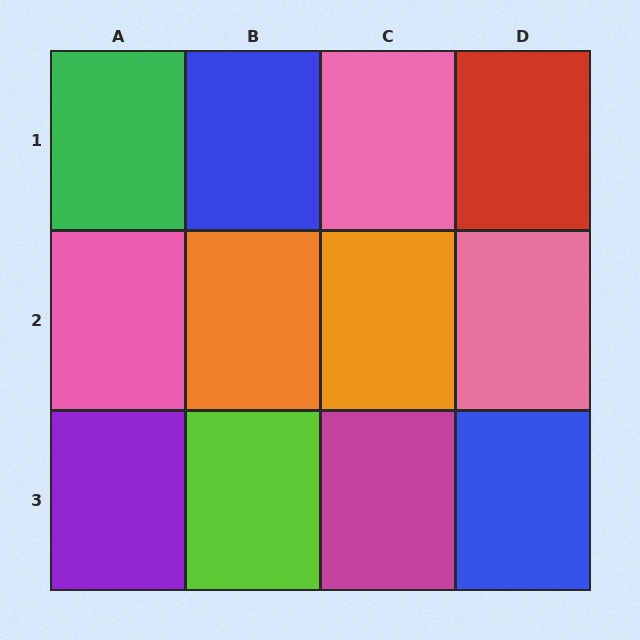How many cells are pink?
3 cells are pink.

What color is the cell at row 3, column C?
Magenta.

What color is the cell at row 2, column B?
Orange.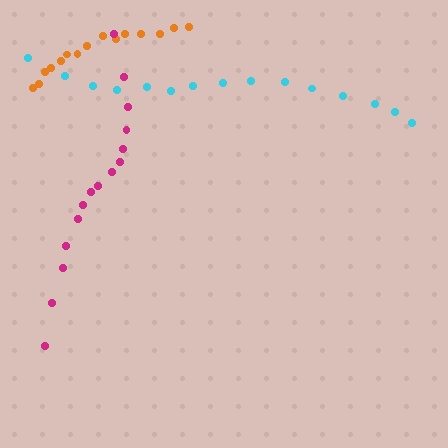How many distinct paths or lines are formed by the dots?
There are 3 distinct paths.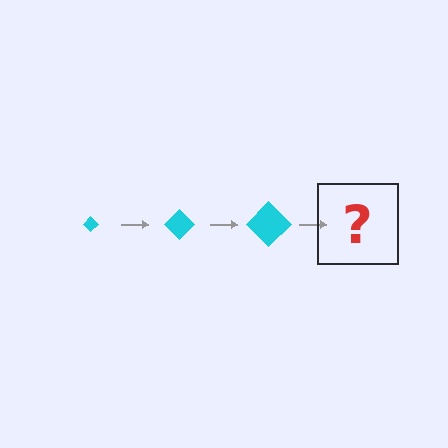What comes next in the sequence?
The next element should be a cyan diamond, larger than the previous one.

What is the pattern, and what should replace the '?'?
The pattern is that the diamond gets progressively larger each step. The '?' should be a cyan diamond, larger than the previous one.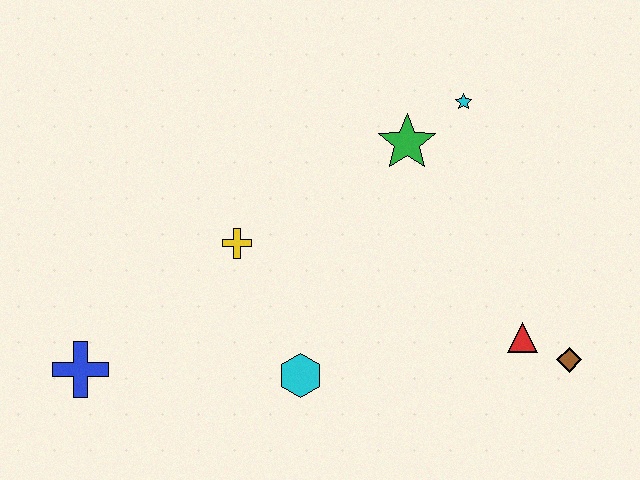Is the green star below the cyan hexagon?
No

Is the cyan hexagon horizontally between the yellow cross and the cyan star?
Yes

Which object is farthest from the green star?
The blue cross is farthest from the green star.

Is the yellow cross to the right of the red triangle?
No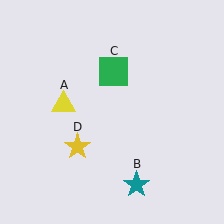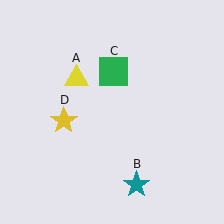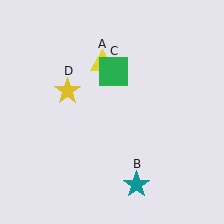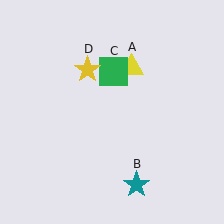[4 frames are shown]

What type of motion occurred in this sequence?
The yellow triangle (object A), yellow star (object D) rotated clockwise around the center of the scene.